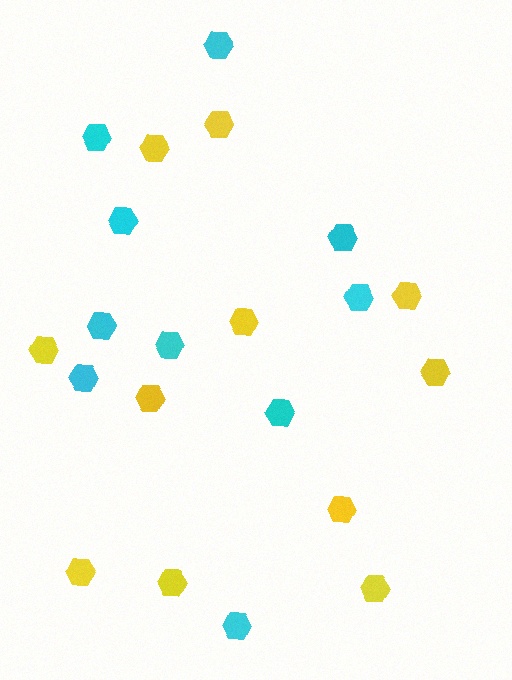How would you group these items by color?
There are 2 groups: one group of cyan hexagons (10) and one group of yellow hexagons (11).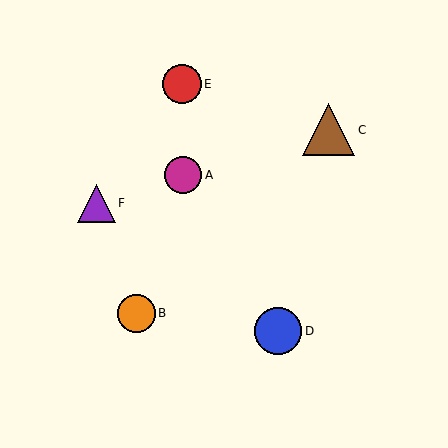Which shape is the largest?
The brown triangle (labeled C) is the largest.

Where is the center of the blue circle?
The center of the blue circle is at (278, 331).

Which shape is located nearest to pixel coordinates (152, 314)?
The orange circle (labeled B) at (137, 313) is nearest to that location.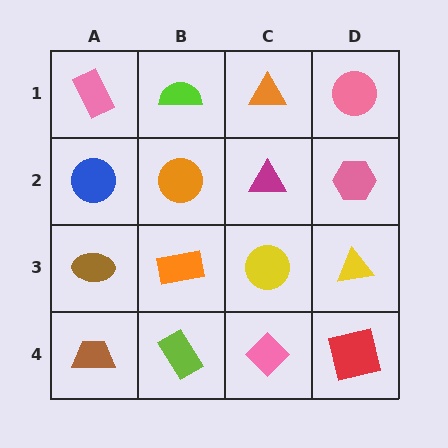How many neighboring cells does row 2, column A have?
3.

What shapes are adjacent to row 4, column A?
A brown ellipse (row 3, column A), a lime rectangle (row 4, column B).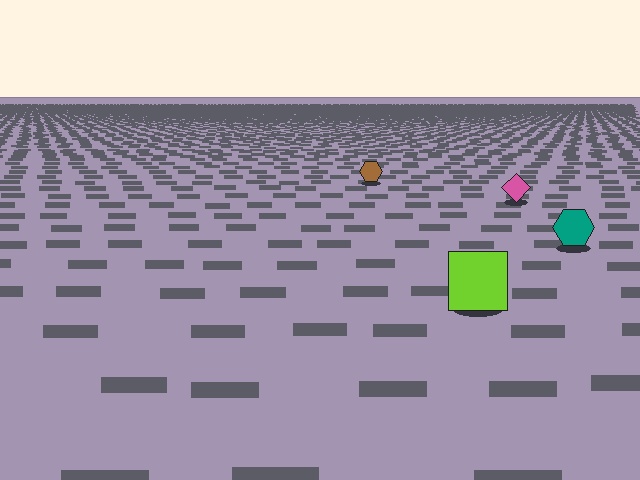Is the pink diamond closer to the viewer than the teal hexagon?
No. The teal hexagon is closer — you can tell from the texture gradient: the ground texture is coarser near it.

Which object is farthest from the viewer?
The brown hexagon is farthest from the viewer. It appears smaller and the ground texture around it is denser.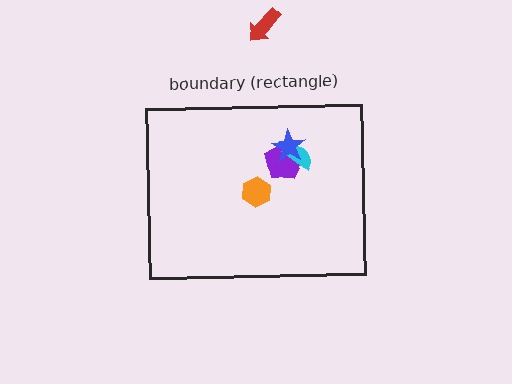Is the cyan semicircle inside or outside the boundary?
Inside.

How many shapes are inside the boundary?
4 inside, 1 outside.